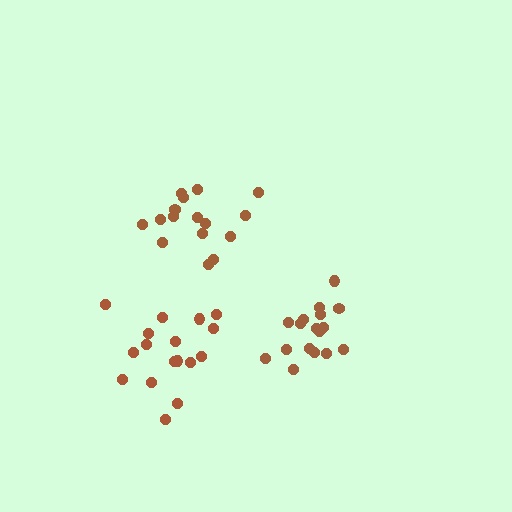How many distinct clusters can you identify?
There are 3 distinct clusters.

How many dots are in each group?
Group 1: 17 dots, Group 2: 16 dots, Group 3: 17 dots (50 total).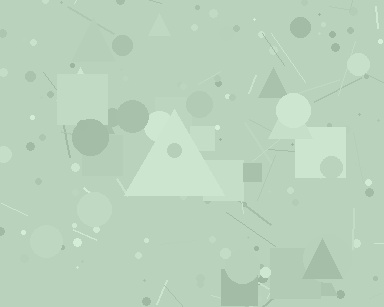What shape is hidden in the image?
A triangle is hidden in the image.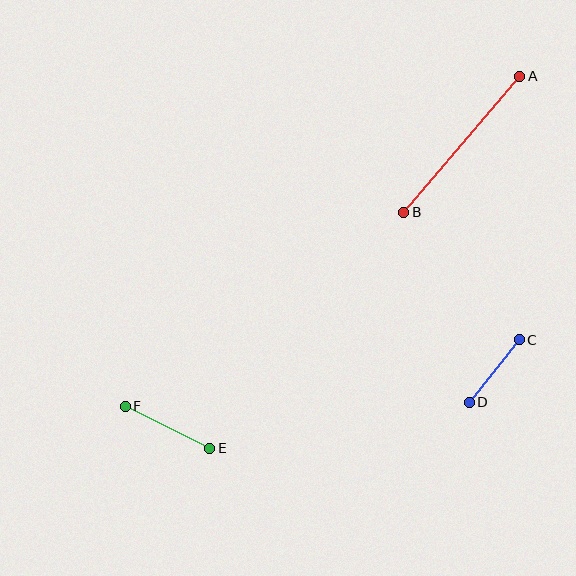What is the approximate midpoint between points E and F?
The midpoint is at approximately (167, 427) pixels.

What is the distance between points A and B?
The distance is approximately 178 pixels.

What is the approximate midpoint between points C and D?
The midpoint is at approximately (494, 371) pixels.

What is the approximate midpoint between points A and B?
The midpoint is at approximately (462, 144) pixels.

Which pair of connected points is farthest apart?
Points A and B are farthest apart.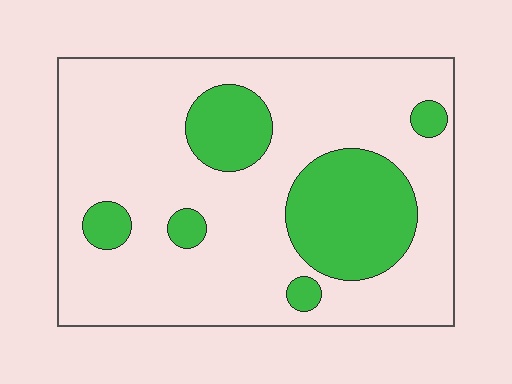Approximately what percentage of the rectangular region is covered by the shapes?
Approximately 25%.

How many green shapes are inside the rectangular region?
6.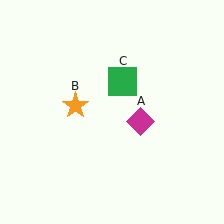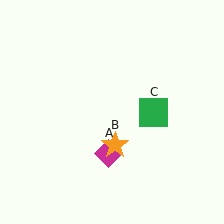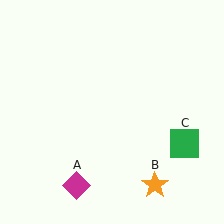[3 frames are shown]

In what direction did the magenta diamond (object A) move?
The magenta diamond (object A) moved down and to the left.